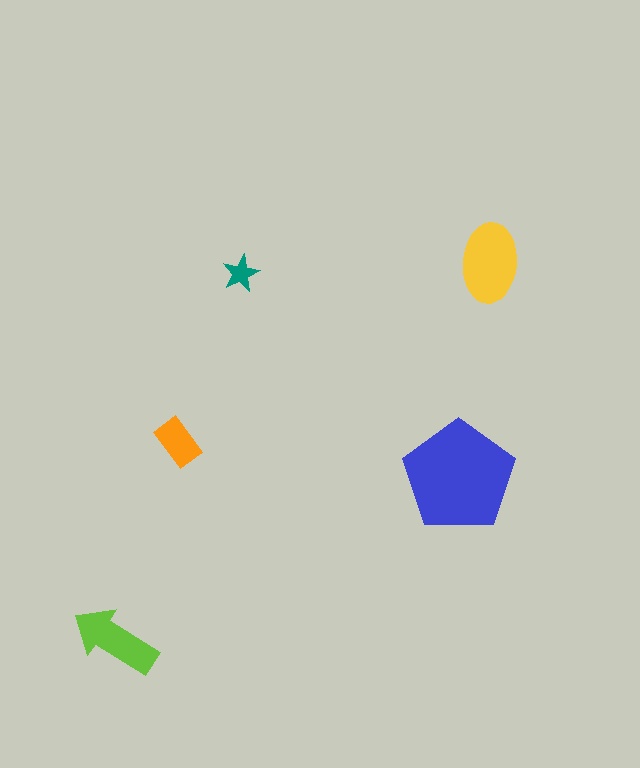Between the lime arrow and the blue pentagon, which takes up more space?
The blue pentagon.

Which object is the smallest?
The teal star.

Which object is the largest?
The blue pentagon.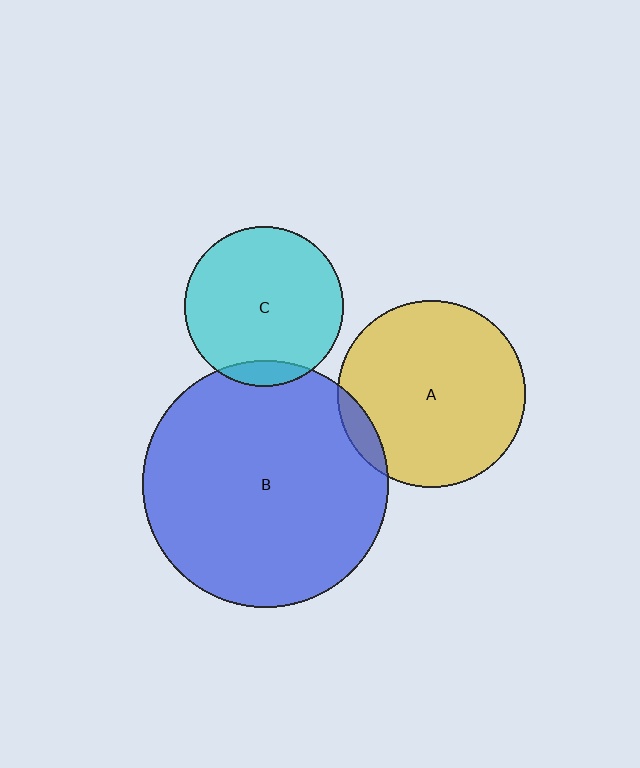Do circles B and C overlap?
Yes.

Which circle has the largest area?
Circle B (blue).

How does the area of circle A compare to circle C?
Approximately 1.4 times.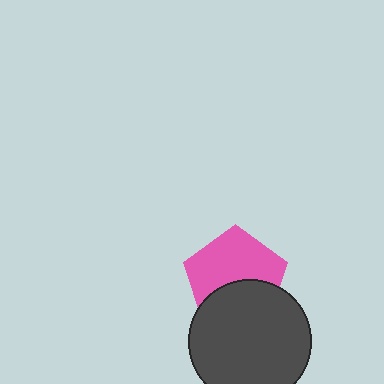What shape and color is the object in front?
The object in front is a dark gray circle.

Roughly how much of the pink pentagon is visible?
About half of it is visible (roughly 60%).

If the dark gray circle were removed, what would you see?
You would see the complete pink pentagon.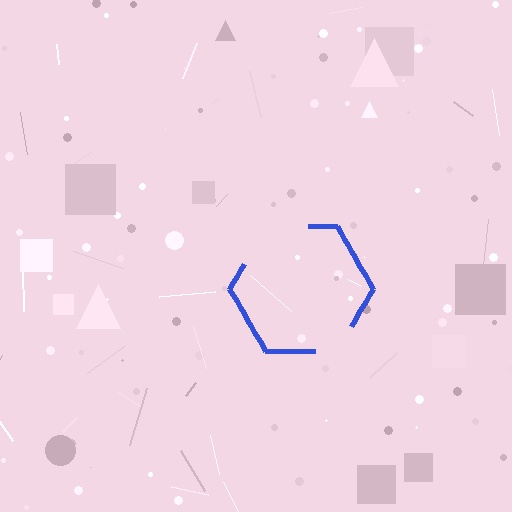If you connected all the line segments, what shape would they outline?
They would outline a hexagon.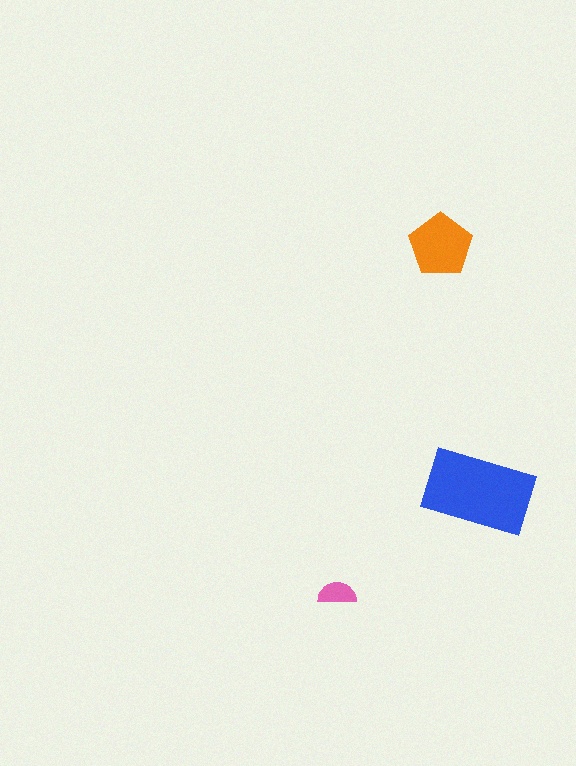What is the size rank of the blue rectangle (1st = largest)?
1st.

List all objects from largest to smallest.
The blue rectangle, the orange pentagon, the pink semicircle.